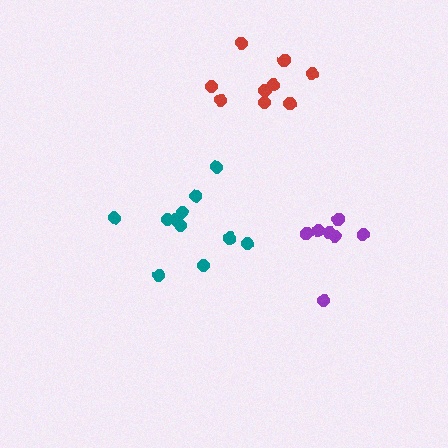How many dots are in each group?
Group 1: 11 dots, Group 2: 9 dots, Group 3: 7 dots (27 total).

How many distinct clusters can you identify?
There are 3 distinct clusters.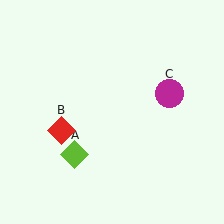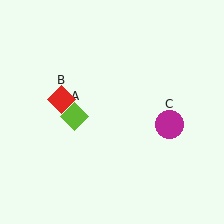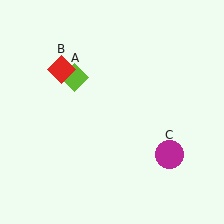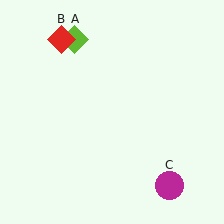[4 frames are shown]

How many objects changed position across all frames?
3 objects changed position: lime diamond (object A), red diamond (object B), magenta circle (object C).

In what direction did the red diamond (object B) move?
The red diamond (object B) moved up.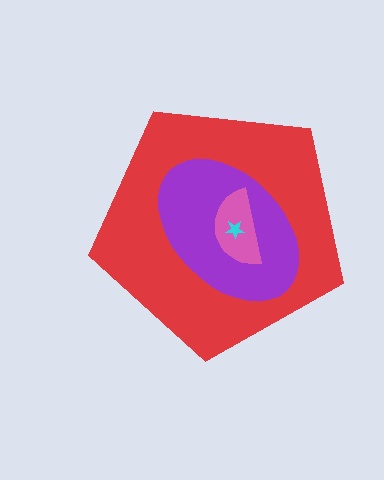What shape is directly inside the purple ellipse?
The pink semicircle.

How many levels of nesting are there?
4.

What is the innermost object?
The cyan star.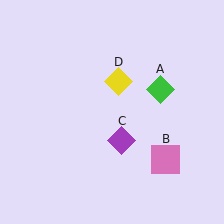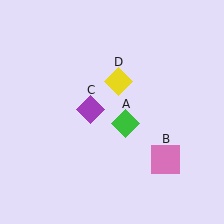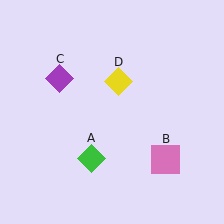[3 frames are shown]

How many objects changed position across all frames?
2 objects changed position: green diamond (object A), purple diamond (object C).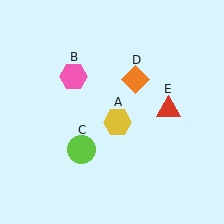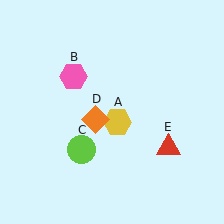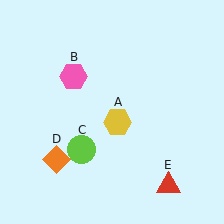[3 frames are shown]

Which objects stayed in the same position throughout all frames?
Yellow hexagon (object A) and pink hexagon (object B) and lime circle (object C) remained stationary.